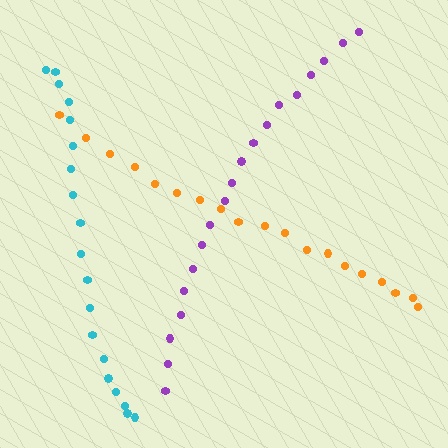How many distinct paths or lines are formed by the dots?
There are 3 distinct paths.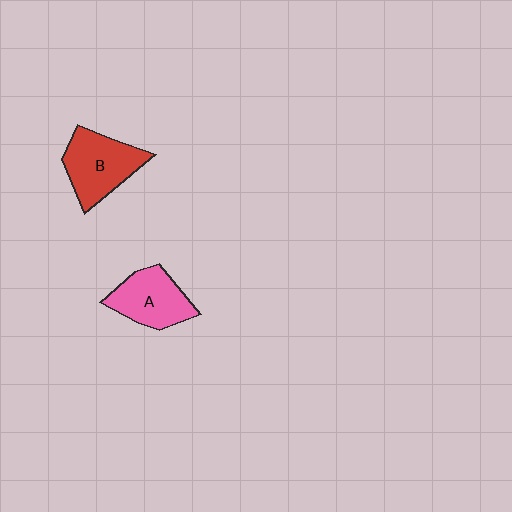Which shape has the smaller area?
Shape A (pink).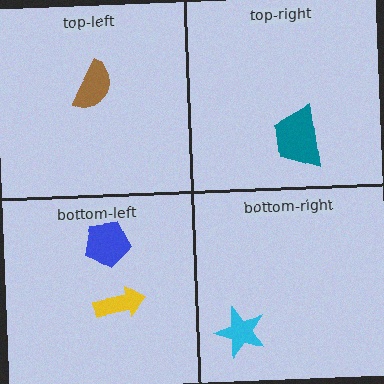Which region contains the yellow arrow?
The bottom-left region.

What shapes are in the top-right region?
The teal trapezoid.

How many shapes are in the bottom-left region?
2.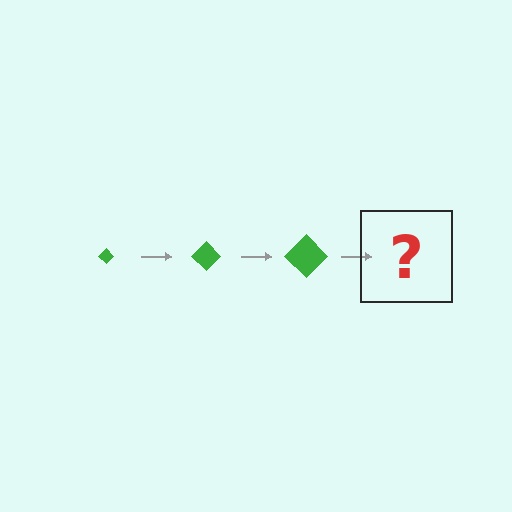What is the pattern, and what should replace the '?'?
The pattern is that the diamond gets progressively larger each step. The '?' should be a green diamond, larger than the previous one.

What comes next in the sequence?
The next element should be a green diamond, larger than the previous one.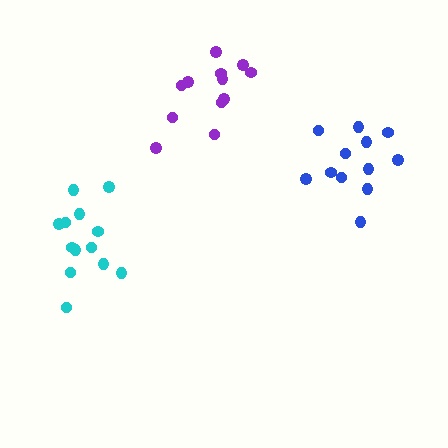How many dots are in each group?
Group 1: 13 dots, Group 2: 12 dots, Group 3: 12 dots (37 total).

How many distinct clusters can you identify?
There are 3 distinct clusters.